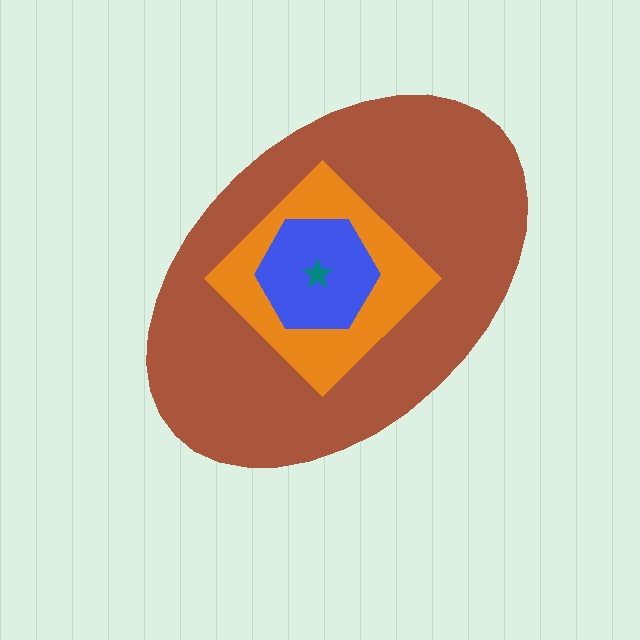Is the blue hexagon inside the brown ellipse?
Yes.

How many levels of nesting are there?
4.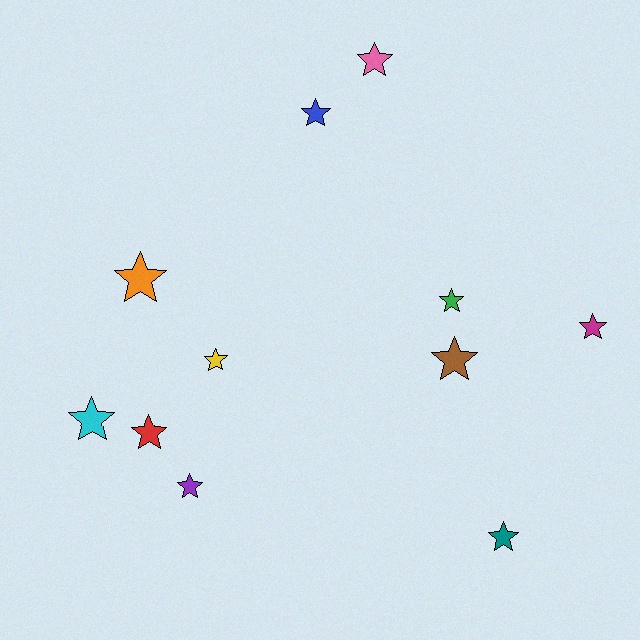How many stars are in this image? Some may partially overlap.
There are 11 stars.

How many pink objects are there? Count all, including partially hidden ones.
There is 1 pink object.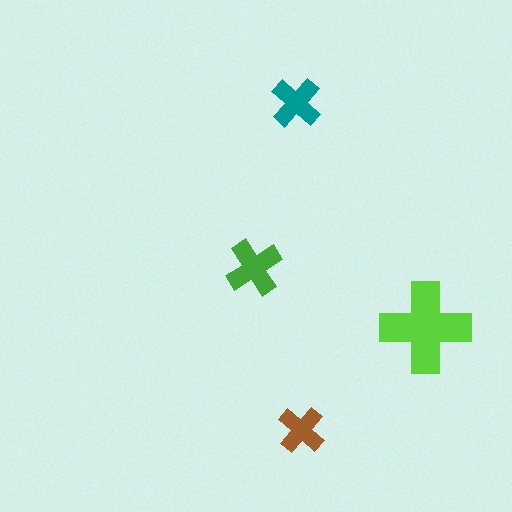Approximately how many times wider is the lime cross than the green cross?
About 1.5 times wider.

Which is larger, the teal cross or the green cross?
The green one.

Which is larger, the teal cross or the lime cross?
The lime one.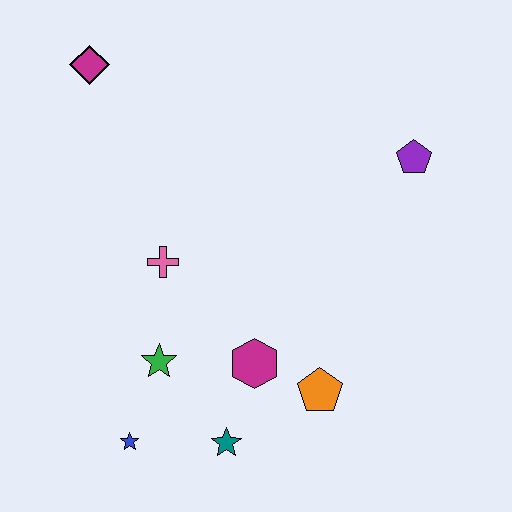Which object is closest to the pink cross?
The green star is closest to the pink cross.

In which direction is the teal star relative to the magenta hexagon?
The teal star is below the magenta hexagon.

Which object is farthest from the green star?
The purple pentagon is farthest from the green star.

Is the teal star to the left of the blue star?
No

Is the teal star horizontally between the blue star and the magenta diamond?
No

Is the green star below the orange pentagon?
No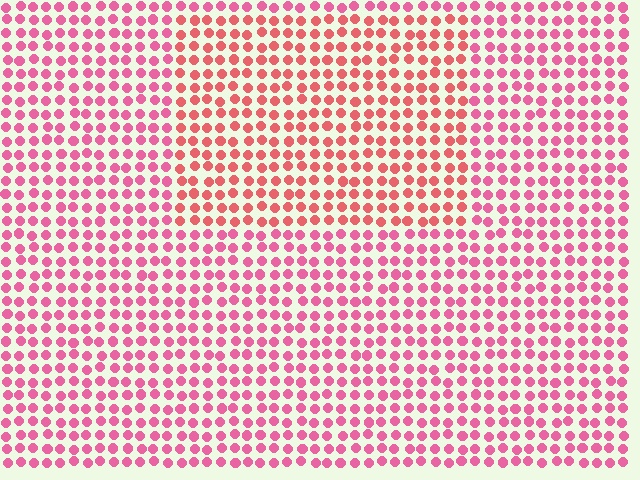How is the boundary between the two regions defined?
The boundary is defined purely by a slight shift in hue (about 25 degrees). Spacing, size, and orientation are identical on both sides.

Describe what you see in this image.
The image is filled with small pink elements in a uniform arrangement. A rectangle-shaped region is visible where the elements are tinted to a slightly different hue, forming a subtle color boundary.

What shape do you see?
I see a rectangle.